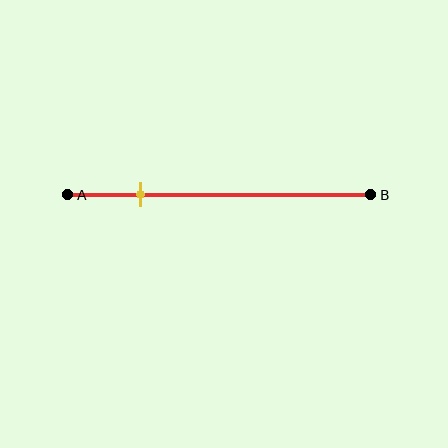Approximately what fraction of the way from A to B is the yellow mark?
The yellow mark is approximately 25% of the way from A to B.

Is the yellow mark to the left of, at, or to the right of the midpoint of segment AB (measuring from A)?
The yellow mark is to the left of the midpoint of segment AB.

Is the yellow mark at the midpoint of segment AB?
No, the mark is at about 25% from A, not at the 50% midpoint.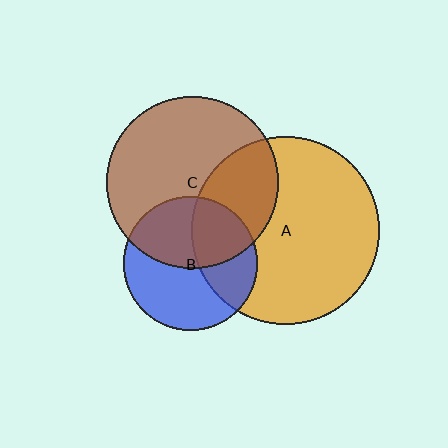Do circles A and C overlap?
Yes.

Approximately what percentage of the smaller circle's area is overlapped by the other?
Approximately 35%.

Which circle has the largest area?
Circle A (orange).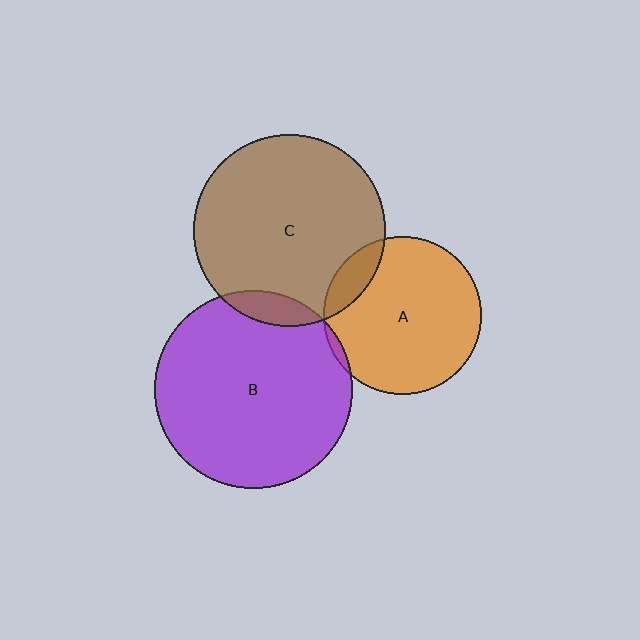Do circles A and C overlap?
Yes.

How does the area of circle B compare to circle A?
Approximately 1.6 times.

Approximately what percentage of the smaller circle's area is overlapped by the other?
Approximately 10%.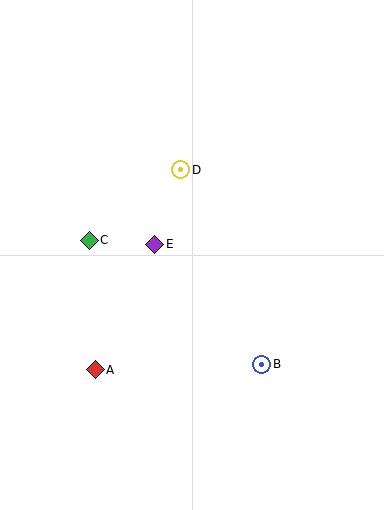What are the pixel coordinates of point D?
Point D is at (181, 170).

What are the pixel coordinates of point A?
Point A is at (95, 370).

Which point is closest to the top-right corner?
Point D is closest to the top-right corner.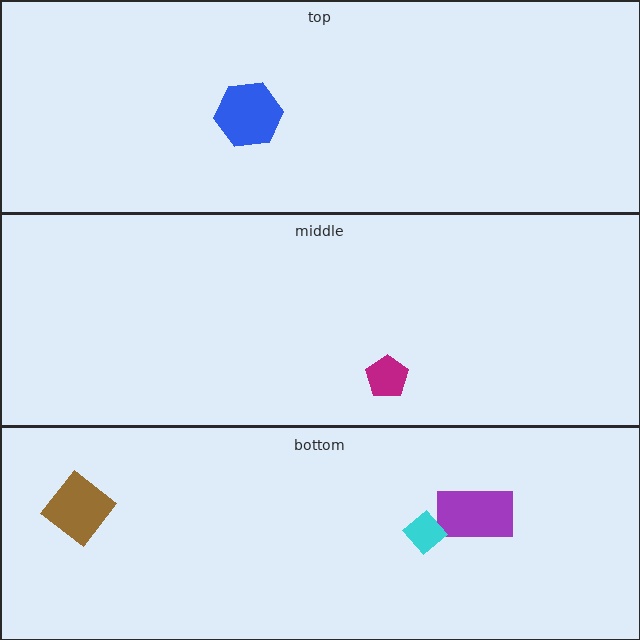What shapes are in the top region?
The blue hexagon.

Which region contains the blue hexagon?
The top region.